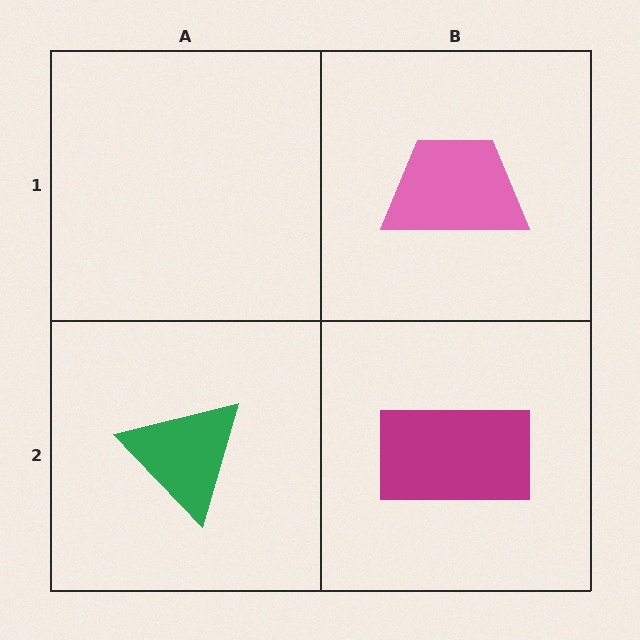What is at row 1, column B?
A pink trapezoid.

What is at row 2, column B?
A magenta rectangle.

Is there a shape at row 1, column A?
No, that cell is empty.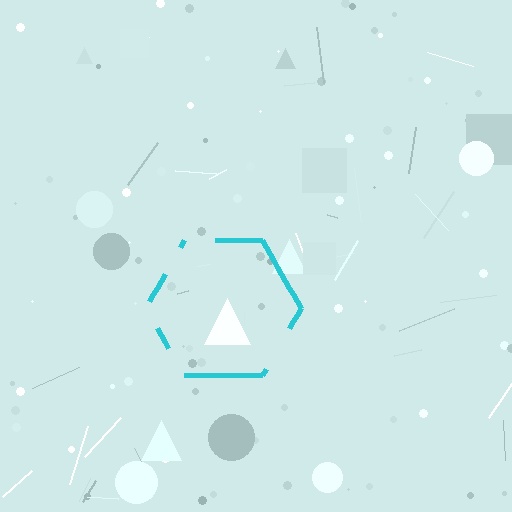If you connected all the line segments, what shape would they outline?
They would outline a hexagon.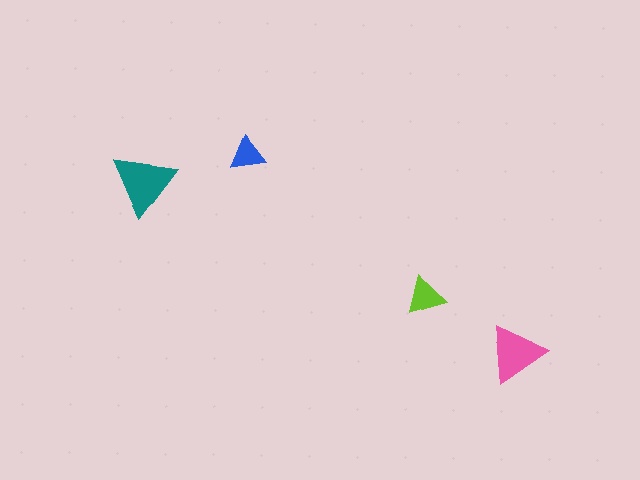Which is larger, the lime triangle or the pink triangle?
The pink one.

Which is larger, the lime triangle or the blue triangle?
The lime one.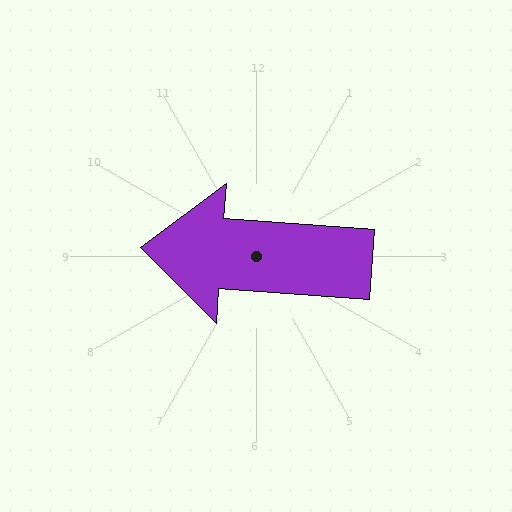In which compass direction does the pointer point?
West.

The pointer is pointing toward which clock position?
Roughly 9 o'clock.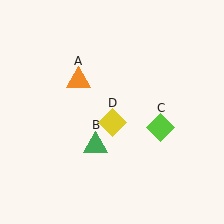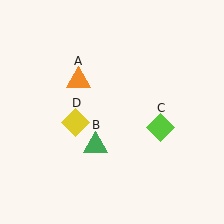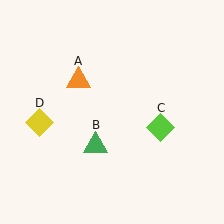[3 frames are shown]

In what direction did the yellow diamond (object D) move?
The yellow diamond (object D) moved left.